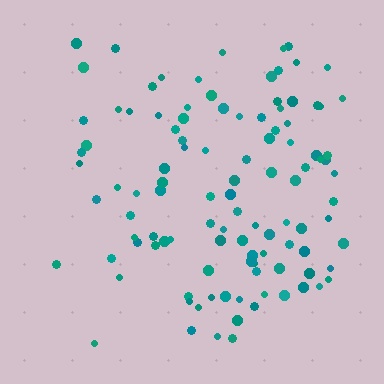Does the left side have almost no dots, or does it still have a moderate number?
Still a moderate number, just noticeably fewer than the right.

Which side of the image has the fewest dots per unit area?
The left.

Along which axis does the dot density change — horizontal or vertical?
Horizontal.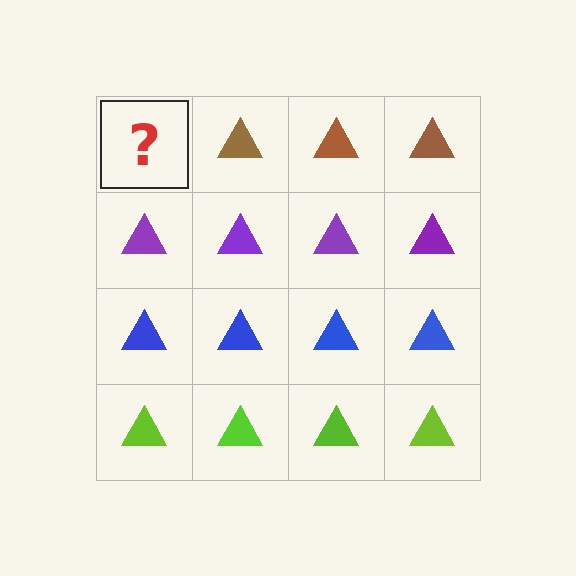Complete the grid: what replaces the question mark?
The question mark should be replaced with a brown triangle.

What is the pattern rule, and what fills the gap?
The rule is that each row has a consistent color. The gap should be filled with a brown triangle.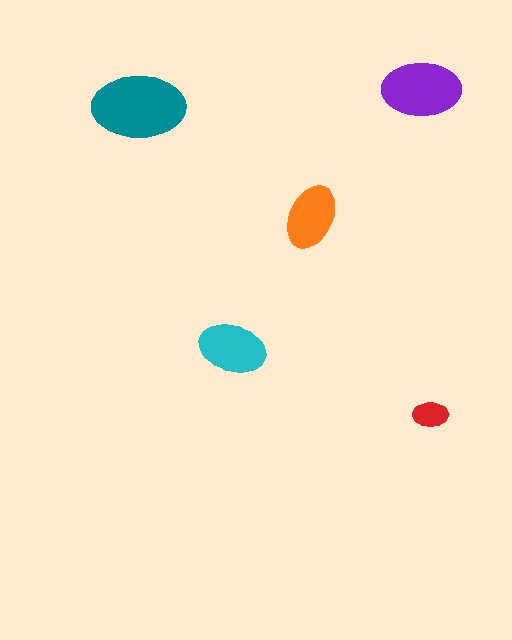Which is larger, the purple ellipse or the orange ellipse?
The purple one.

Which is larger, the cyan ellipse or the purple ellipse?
The purple one.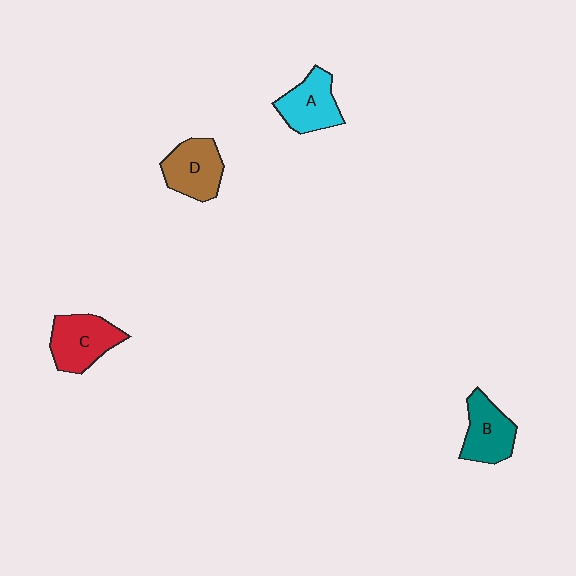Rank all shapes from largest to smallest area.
From largest to smallest: C (red), D (brown), A (cyan), B (teal).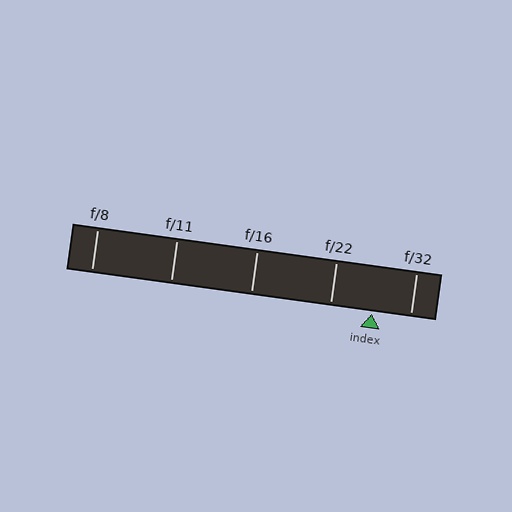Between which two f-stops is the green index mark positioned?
The index mark is between f/22 and f/32.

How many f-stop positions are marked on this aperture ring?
There are 5 f-stop positions marked.